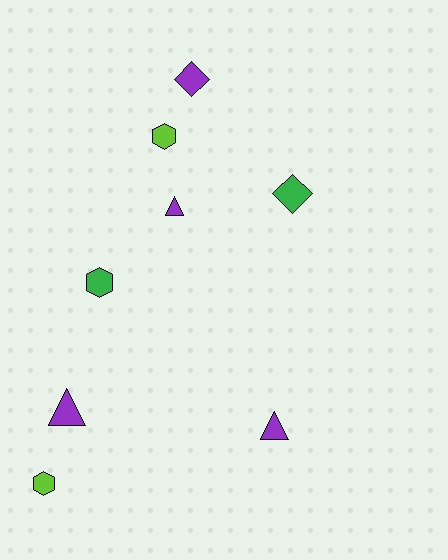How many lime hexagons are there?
There are 2 lime hexagons.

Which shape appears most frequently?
Hexagon, with 3 objects.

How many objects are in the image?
There are 8 objects.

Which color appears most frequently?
Purple, with 4 objects.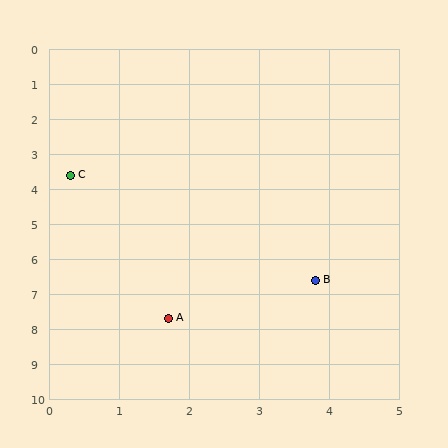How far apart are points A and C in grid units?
Points A and C are about 4.3 grid units apart.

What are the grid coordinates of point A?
Point A is at approximately (1.7, 7.7).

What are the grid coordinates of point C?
Point C is at approximately (0.3, 3.6).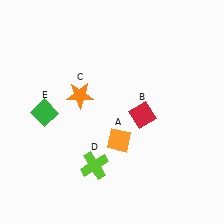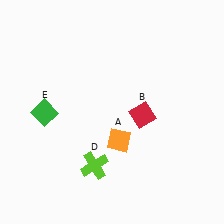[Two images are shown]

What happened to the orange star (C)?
The orange star (C) was removed in Image 2. It was in the top-left area of Image 1.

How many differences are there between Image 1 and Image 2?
There is 1 difference between the two images.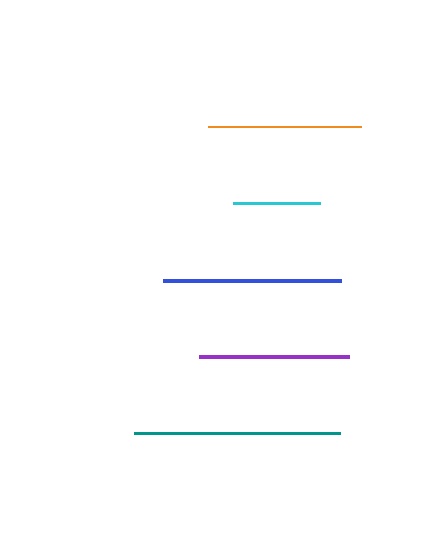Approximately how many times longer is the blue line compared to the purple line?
The blue line is approximately 1.2 times the length of the purple line.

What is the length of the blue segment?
The blue segment is approximately 177 pixels long.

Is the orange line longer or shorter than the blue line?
The blue line is longer than the orange line.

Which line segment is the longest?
The teal line is the longest at approximately 205 pixels.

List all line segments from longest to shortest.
From longest to shortest: teal, blue, orange, purple, cyan.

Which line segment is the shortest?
The cyan line is the shortest at approximately 87 pixels.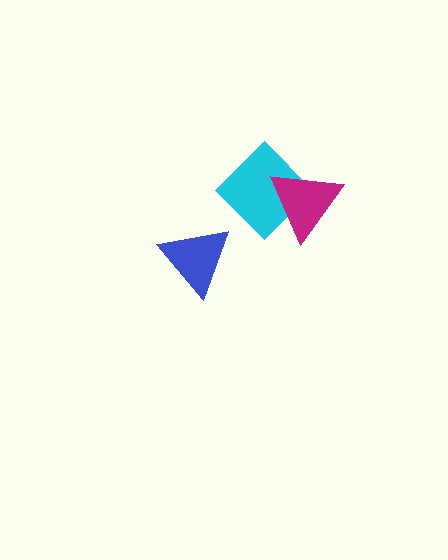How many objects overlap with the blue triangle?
0 objects overlap with the blue triangle.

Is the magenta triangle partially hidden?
No, no other shape covers it.